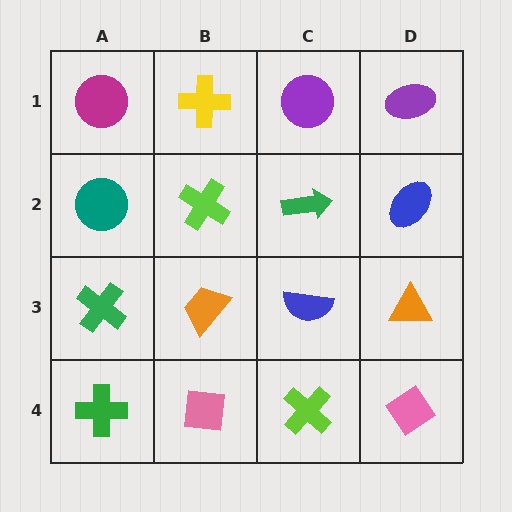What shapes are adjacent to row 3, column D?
A blue ellipse (row 2, column D), a pink diamond (row 4, column D), a blue semicircle (row 3, column C).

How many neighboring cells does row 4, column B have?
3.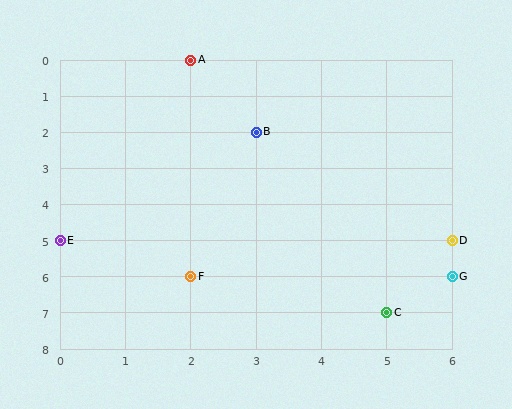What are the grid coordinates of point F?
Point F is at grid coordinates (2, 6).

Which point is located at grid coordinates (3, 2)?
Point B is at (3, 2).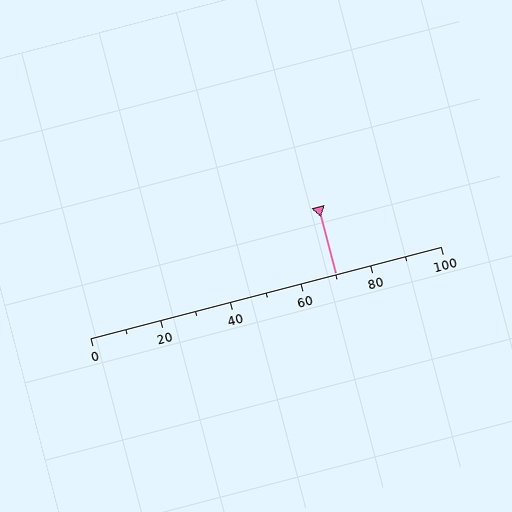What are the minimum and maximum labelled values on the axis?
The axis runs from 0 to 100.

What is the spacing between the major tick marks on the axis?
The major ticks are spaced 20 apart.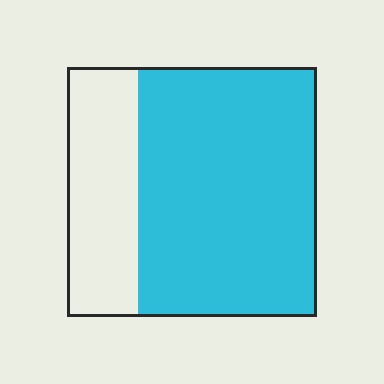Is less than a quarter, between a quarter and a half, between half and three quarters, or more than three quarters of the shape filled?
Between half and three quarters.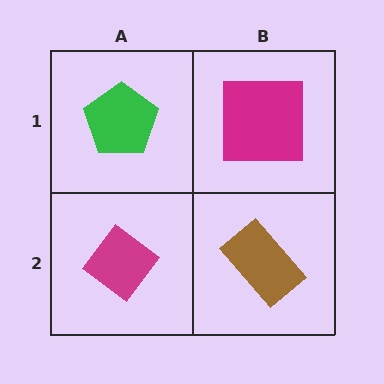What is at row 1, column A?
A green pentagon.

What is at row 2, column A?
A magenta diamond.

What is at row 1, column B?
A magenta square.